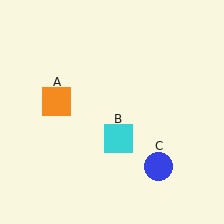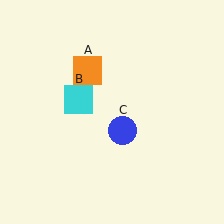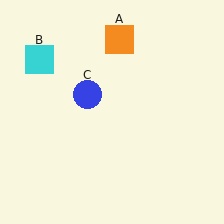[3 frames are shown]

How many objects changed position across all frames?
3 objects changed position: orange square (object A), cyan square (object B), blue circle (object C).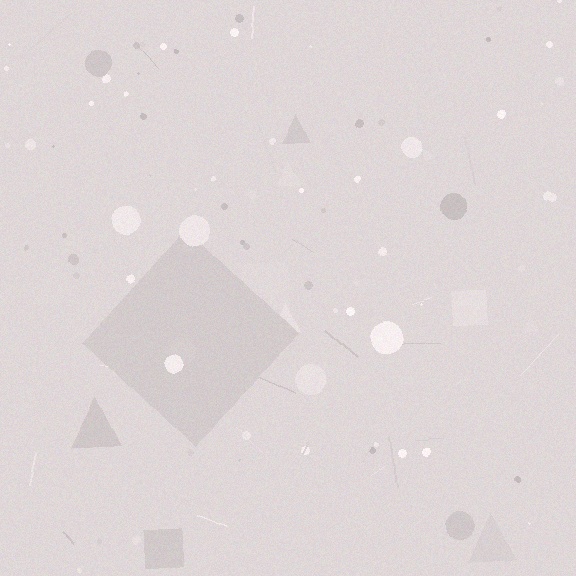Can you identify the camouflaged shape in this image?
The camouflaged shape is a diamond.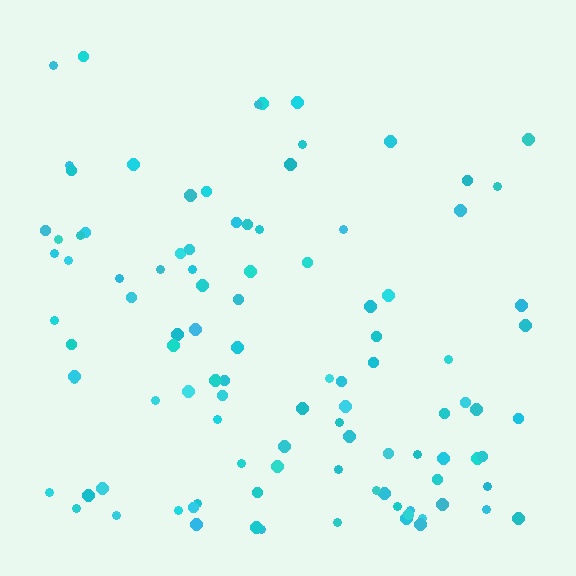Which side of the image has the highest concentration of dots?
The bottom.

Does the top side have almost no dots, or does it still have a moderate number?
Still a moderate number, just noticeably fewer than the bottom.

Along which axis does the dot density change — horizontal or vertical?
Vertical.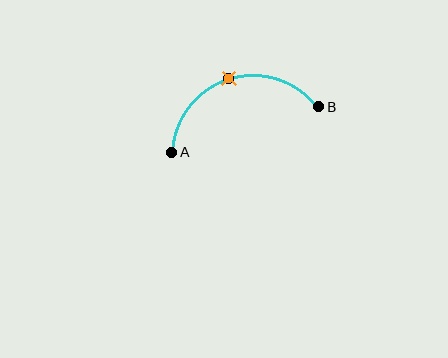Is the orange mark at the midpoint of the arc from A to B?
Yes. The orange mark lies on the arc at equal arc-length from both A and B — it is the arc midpoint.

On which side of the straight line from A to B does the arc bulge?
The arc bulges above the straight line connecting A and B.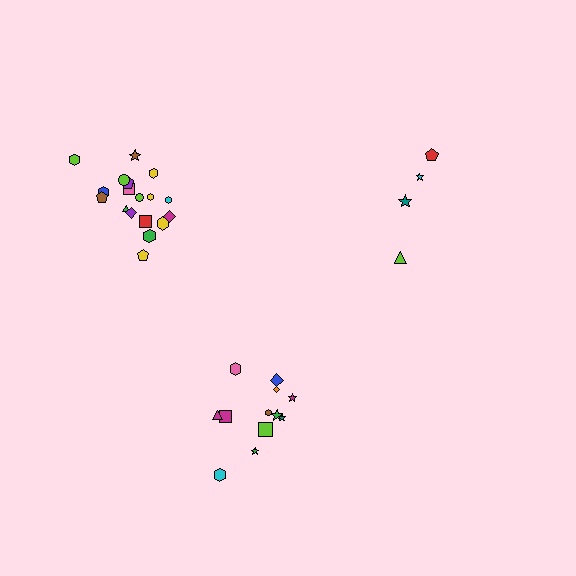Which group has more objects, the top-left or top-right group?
The top-left group.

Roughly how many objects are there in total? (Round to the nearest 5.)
Roughly 35 objects in total.